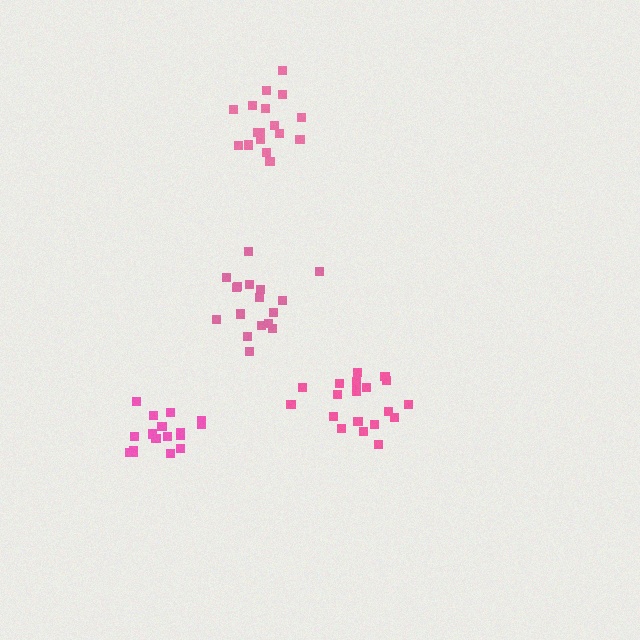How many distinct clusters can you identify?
There are 4 distinct clusters.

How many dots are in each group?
Group 1: 17 dots, Group 2: 19 dots, Group 3: 18 dots, Group 4: 17 dots (71 total).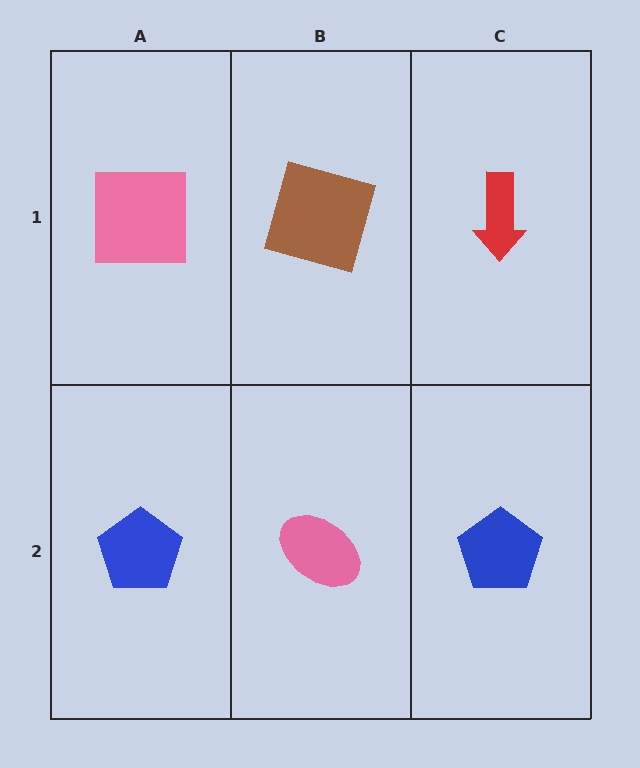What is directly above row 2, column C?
A red arrow.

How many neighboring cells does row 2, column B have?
3.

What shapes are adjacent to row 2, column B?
A brown square (row 1, column B), a blue pentagon (row 2, column A), a blue pentagon (row 2, column C).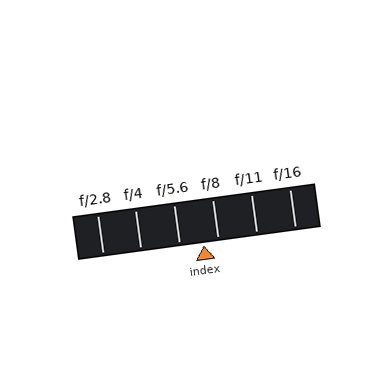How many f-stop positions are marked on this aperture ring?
There are 6 f-stop positions marked.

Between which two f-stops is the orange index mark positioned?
The index mark is between f/5.6 and f/8.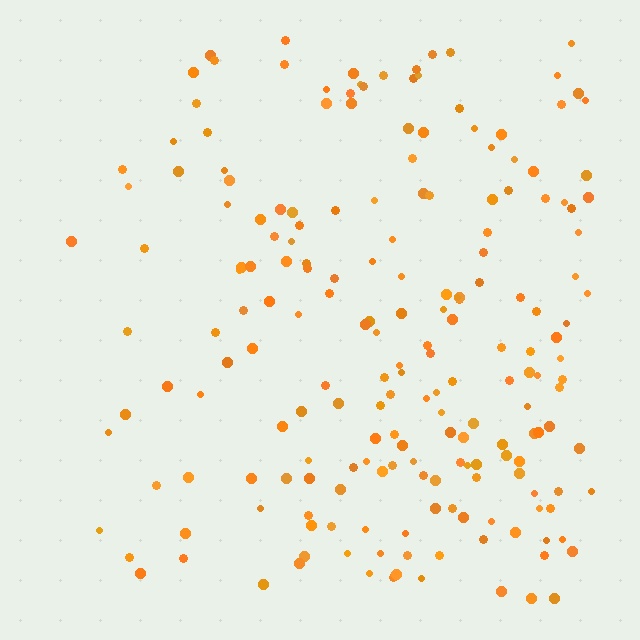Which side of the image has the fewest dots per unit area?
The left.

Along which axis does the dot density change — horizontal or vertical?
Horizontal.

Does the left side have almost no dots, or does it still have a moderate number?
Still a moderate number, just noticeably fewer than the right.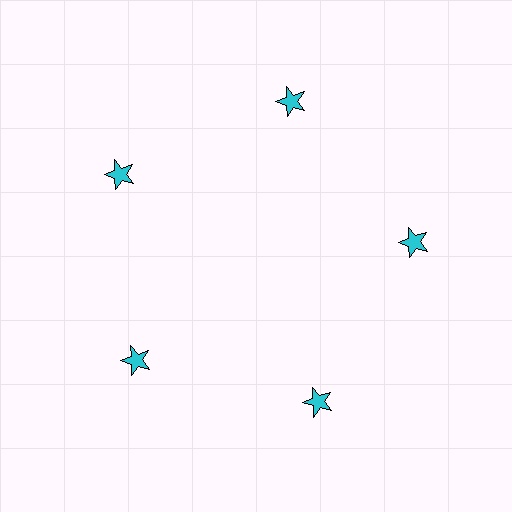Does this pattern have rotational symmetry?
Yes, this pattern has 5-fold rotational symmetry. It looks the same after rotating 72 degrees around the center.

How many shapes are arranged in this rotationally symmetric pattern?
There are 5 shapes, arranged in 5 groups of 1.